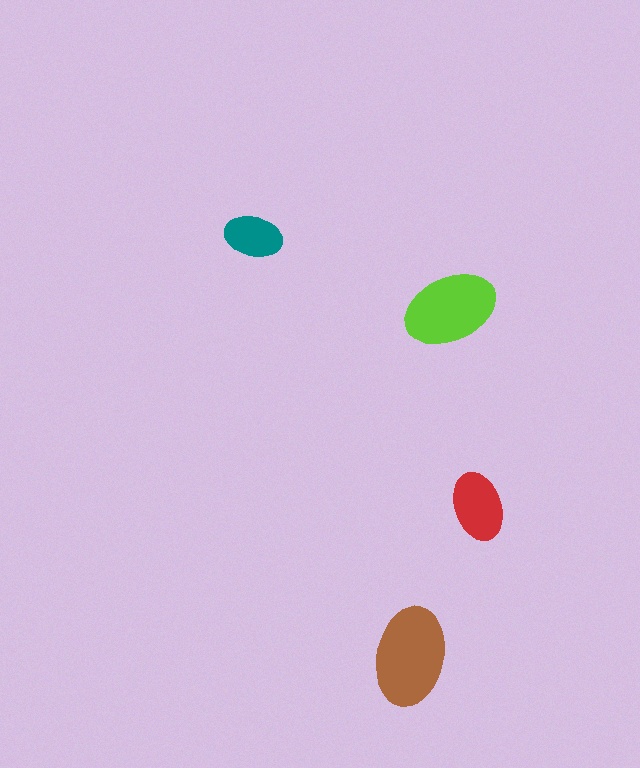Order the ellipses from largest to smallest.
the brown one, the lime one, the red one, the teal one.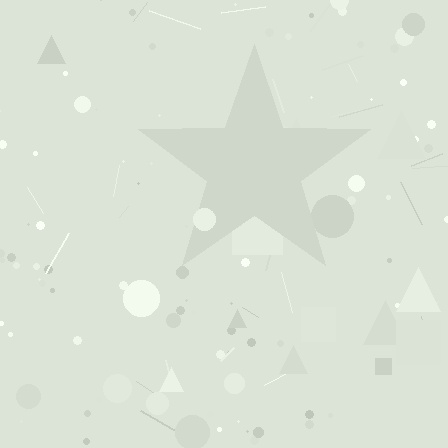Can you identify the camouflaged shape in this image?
The camouflaged shape is a star.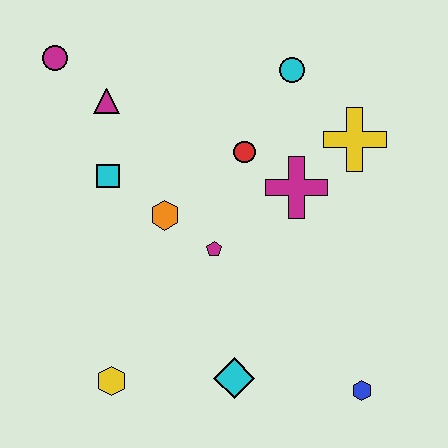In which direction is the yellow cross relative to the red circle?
The yellow cross is to the right of the red circle.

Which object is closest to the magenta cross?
The red circle is closest to the magenta cross.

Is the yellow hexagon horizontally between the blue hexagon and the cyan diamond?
No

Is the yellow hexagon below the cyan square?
Yes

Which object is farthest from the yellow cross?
The yellow hexagon is farthest from the yellow cross.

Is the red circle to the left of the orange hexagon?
No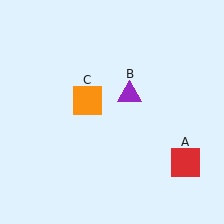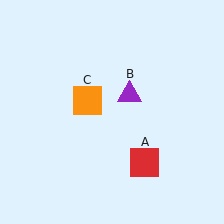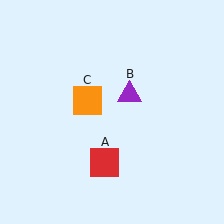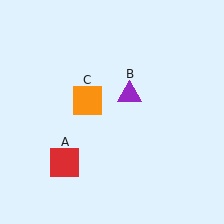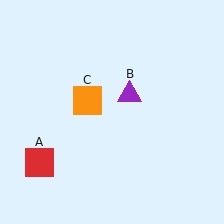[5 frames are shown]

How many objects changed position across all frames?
1 object changed position: red square (object A).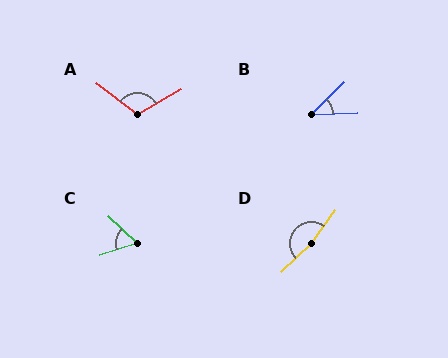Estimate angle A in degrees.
Approximately 112 degrees.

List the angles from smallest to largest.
B (43°), C (61°), A (112°), D (169°).